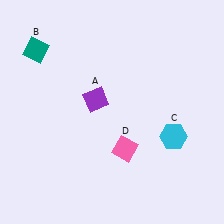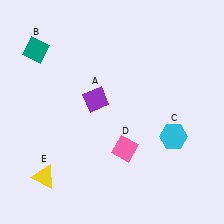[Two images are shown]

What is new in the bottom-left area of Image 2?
A yellow triangle (E) was added in the bottom-left area of Image 2.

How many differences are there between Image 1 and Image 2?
There is 1 difference between the two images.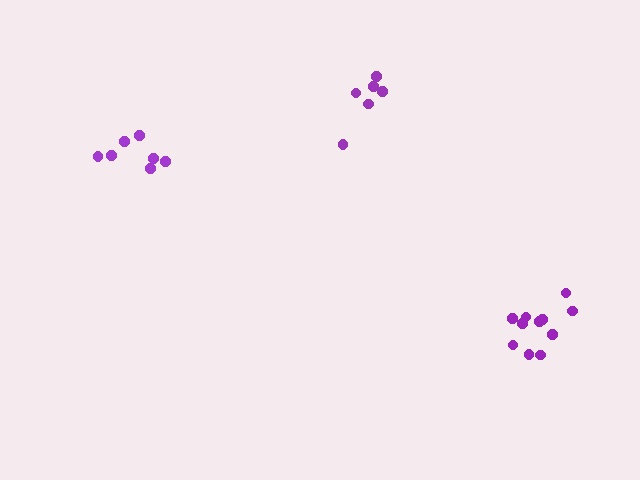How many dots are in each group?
Group 1: 6 dots, Group 2: 7 dots, Group 3: 11 dots (24 total).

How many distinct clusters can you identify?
There are 3 distinct clusters.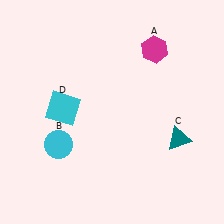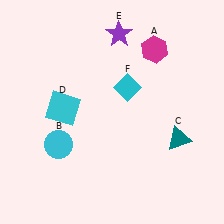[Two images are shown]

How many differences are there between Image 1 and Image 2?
There are 2 differences between the two images.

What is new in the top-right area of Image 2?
A cyan diamond (F) was added in the top-right area of Image 2.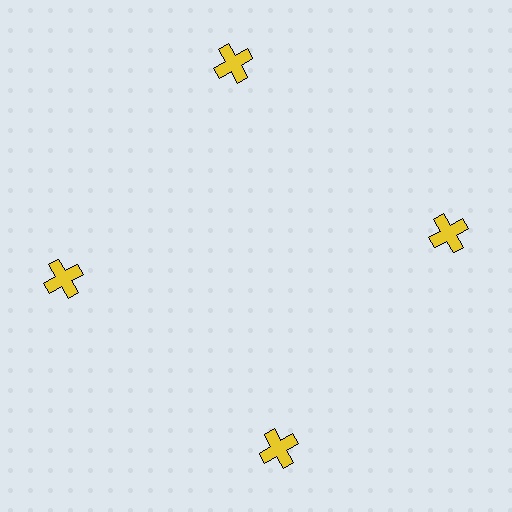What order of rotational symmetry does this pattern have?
This pattern has 4-fold rotational symmetry.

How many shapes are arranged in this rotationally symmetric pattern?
There are 4 shapes, arranged in 4 groups of 1.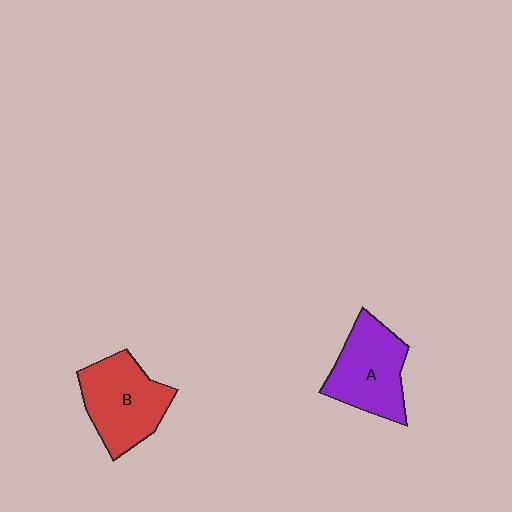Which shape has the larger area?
Shape B (red).